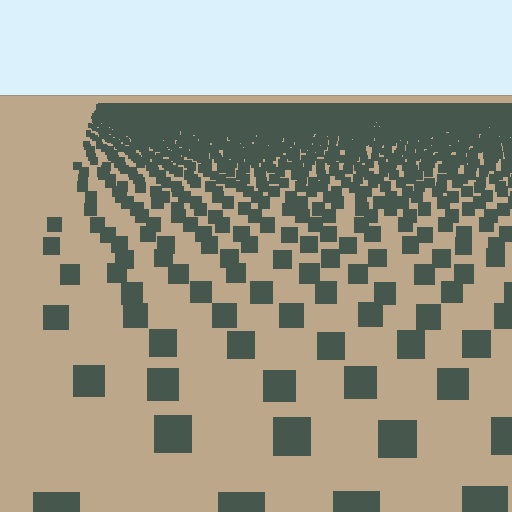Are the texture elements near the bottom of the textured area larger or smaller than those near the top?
Larger. Near the bottom, elements are closer to the viewer and appear at a bigger on-screen size.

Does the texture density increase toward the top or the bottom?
Density increases toward the top.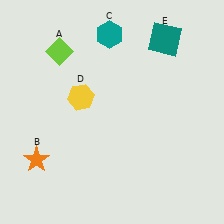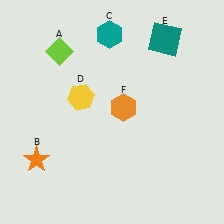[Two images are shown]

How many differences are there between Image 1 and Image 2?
There is 1 difference between the two images.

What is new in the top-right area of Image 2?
An orange hexagon (F) was added in the top-right area of Image 2.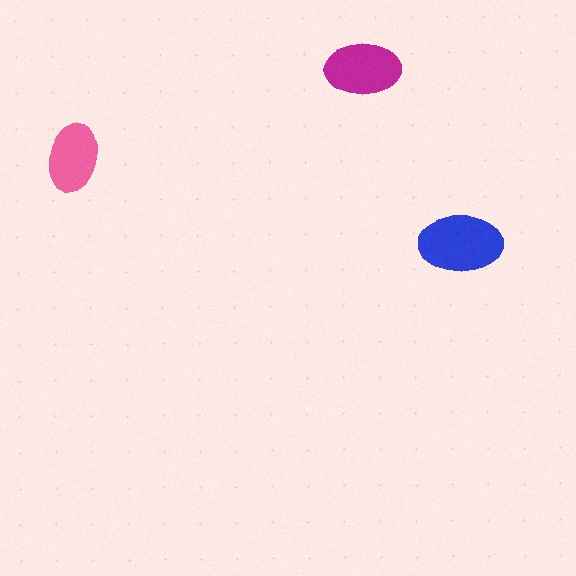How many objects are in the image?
There are 3 objects in the image.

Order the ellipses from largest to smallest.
the blue one, the magenta one, the pink one.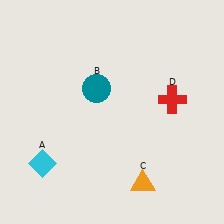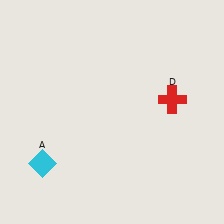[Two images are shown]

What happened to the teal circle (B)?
The teal circle (B) was removed in Image 2. It was in the top-left area of Image 1.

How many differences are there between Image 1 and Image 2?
There are 2 differences between the two images.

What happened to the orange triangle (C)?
The orange triangle (C) was removed in Image 2. It was in the bottom-right area of Image 1.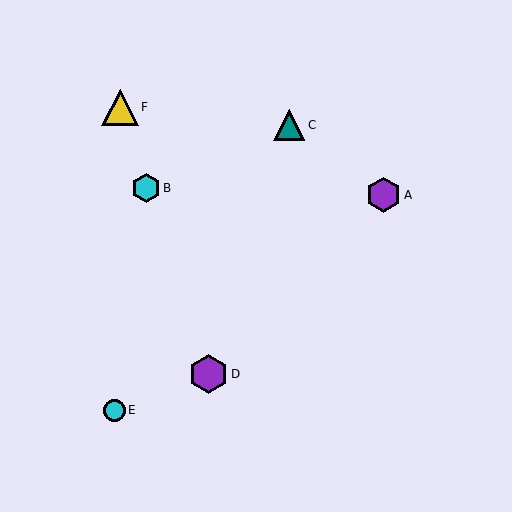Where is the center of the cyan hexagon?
The center of the cyan hexagon is at (146, 188).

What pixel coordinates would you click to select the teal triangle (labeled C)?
Click at (289, 125) to select the teal triangle C.